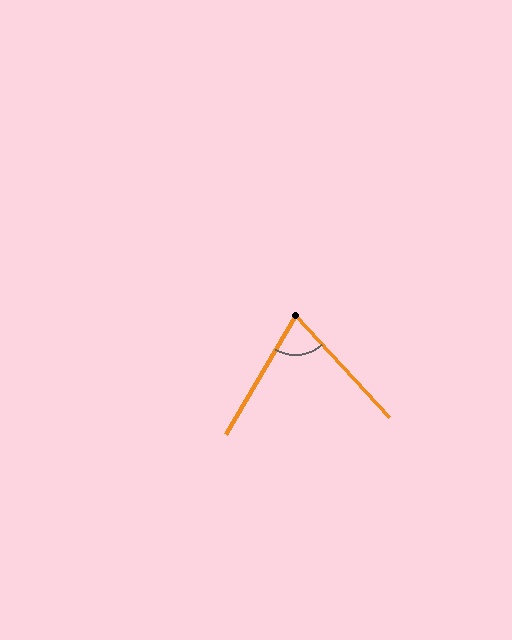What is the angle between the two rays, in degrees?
Approximately 73 degrees.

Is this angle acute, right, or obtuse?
It is acute.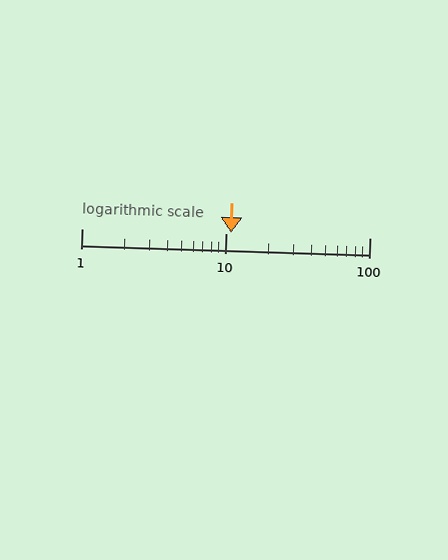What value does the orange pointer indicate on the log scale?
The pointer indicates approximately 11.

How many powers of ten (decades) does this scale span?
The scale spans 2 decades, from 1 to 100.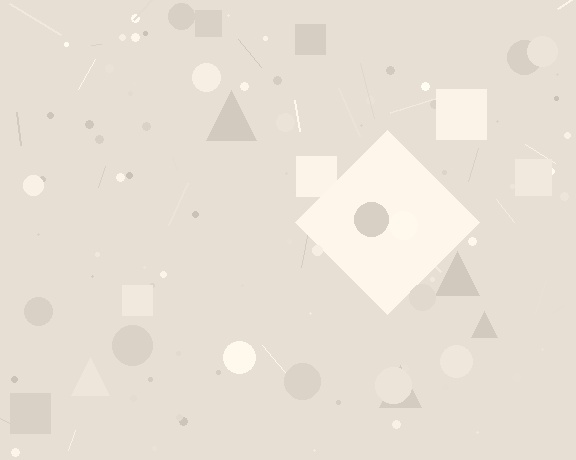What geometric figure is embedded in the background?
A diamond is embedded in the background.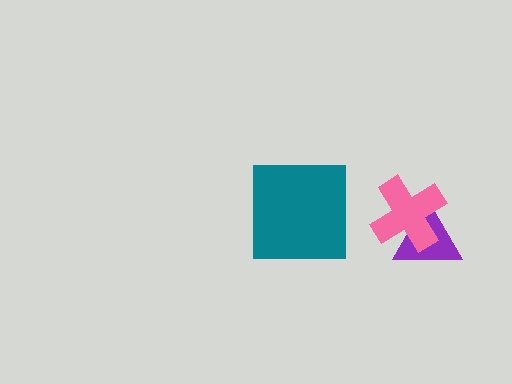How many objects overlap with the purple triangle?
1 object overlaps with the purple triangle.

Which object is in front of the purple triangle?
The pink cross is in front of the purple triangle.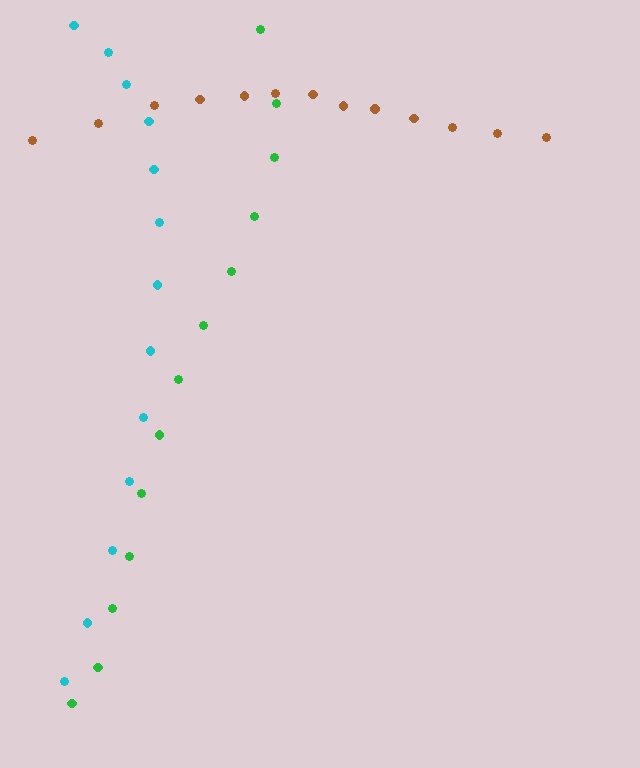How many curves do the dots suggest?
There are 3 distinct paths.